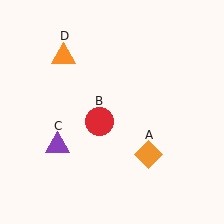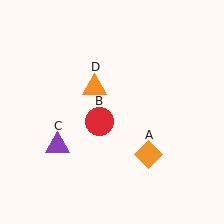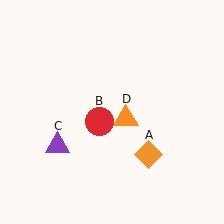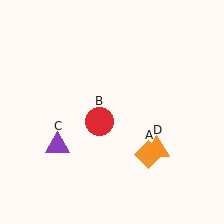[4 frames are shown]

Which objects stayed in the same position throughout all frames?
Orange diamond (object A) and red circle (object B) and purple triangle (object C) remained stationary.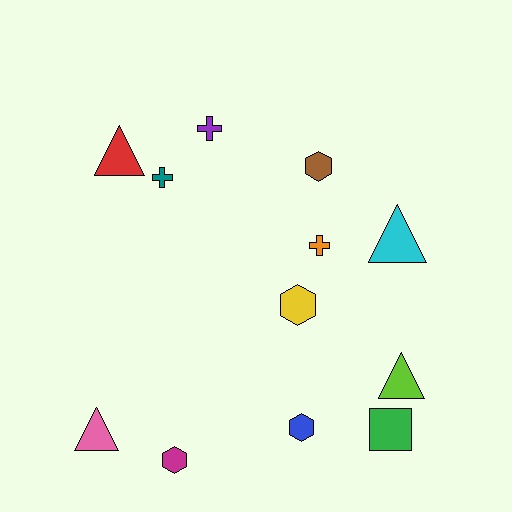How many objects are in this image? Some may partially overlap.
There are 12 objects.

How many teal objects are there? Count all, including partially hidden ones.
There is 1 teal object.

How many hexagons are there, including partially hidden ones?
There are 4 hexagons.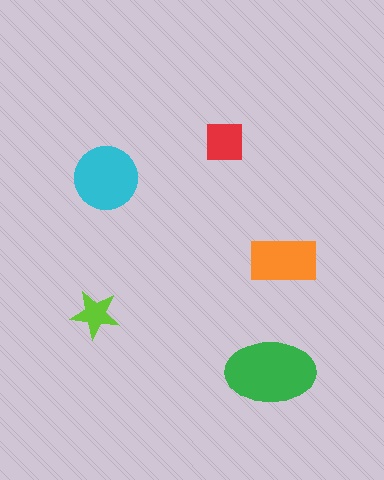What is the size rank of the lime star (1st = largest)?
5th.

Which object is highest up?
The red square is topmost.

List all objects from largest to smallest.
The green ellipse, the cyan circle, the orange rectangle, the red square, the lime star.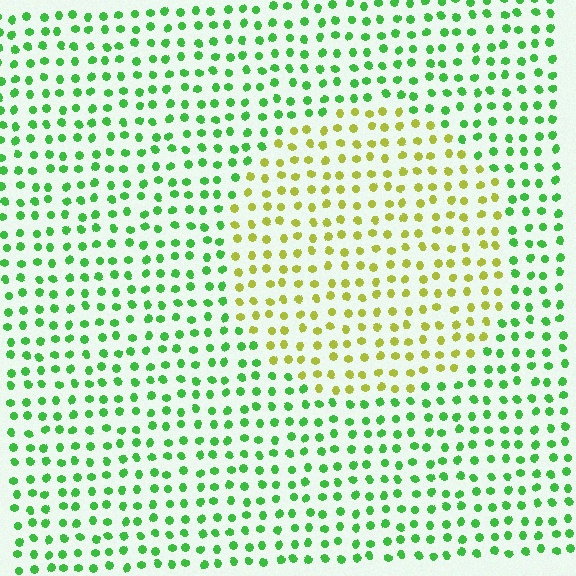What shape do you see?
I see a circle.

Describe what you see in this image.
The image is filled with small green elements in a uniform arrangement. A circle-shaped region is visible where the elements are tinted to a slightly different hue, forming a subtle color boundary.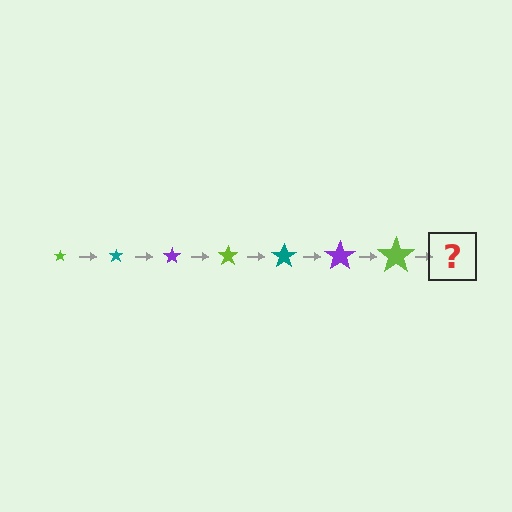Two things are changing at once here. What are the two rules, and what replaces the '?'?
The two rules are that the star grows larger each step and the color cycles through lime, teal, and purple. The '?' should be a teal star, larger than the previous one.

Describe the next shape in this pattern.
It should be a teal star, larger than the previous one.